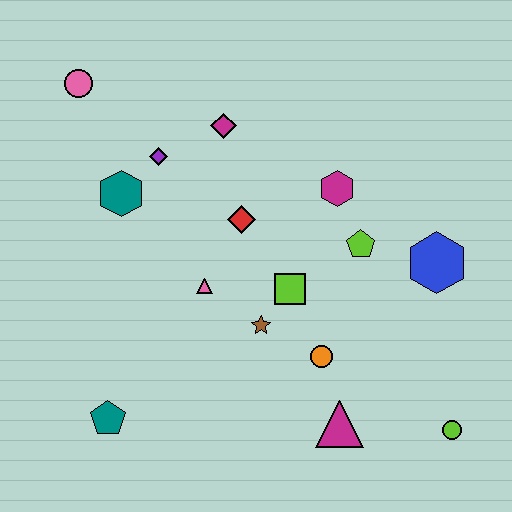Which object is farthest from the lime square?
The pink circle is farthest from the lime square.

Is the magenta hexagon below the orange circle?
No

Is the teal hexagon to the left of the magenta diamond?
Yes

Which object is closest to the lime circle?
The magenta triangle is closest to the lime circle.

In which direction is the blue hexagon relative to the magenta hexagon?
The blue hexagon is to the right of the magenta hexagon.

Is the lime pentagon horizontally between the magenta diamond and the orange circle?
No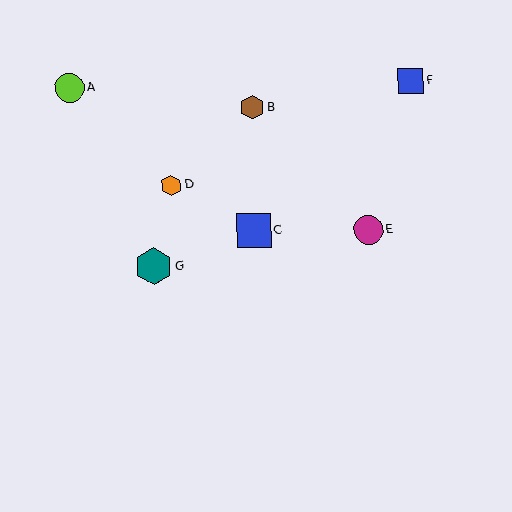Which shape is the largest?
The teal hexagon (labeled G) is the largest.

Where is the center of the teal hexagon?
The center of the teal hexagon is at (154, 266).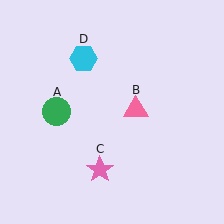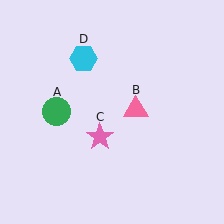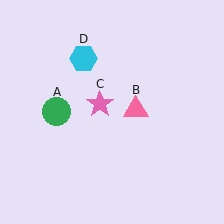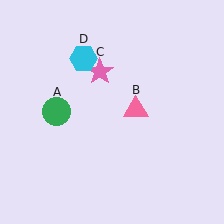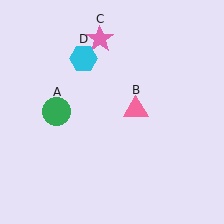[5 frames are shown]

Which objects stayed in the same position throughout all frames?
Green circle (object A) and pink triangle (object B) and cyan hexagon (object D) remained stationary.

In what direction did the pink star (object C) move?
The pink star (object C) moved up.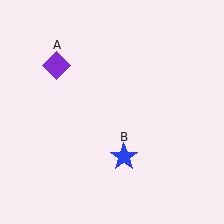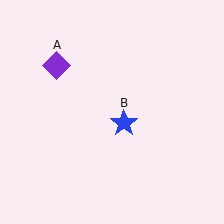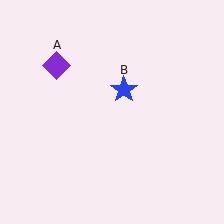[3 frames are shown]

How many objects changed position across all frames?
1 object changed position: blue star (object B).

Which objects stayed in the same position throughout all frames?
Purple diamond (object A) remained stationary.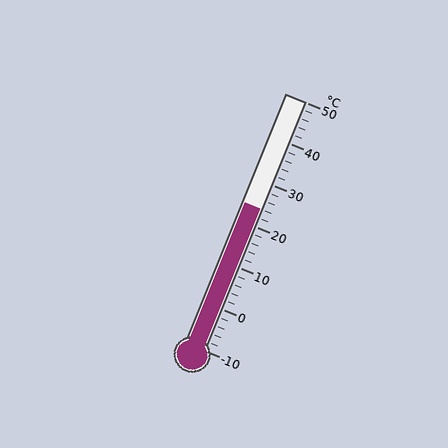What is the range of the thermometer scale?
The thermometer scale ranges from -10°C to 50°C.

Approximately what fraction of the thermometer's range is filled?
The thermometer is filled to approximately 55% of its range.